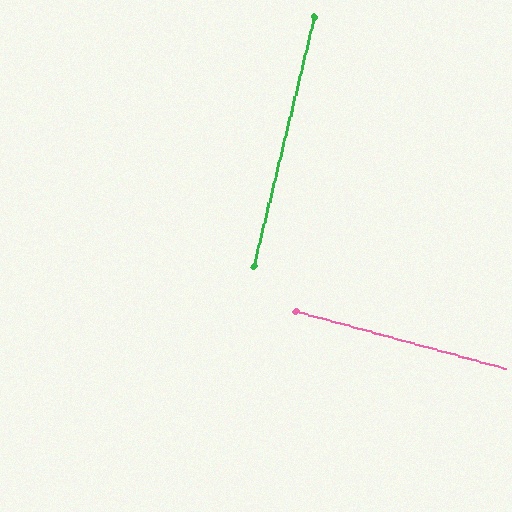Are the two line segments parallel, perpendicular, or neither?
Perpendicular — they meet at approximately 88°.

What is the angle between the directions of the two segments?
Approximately 88 degrees.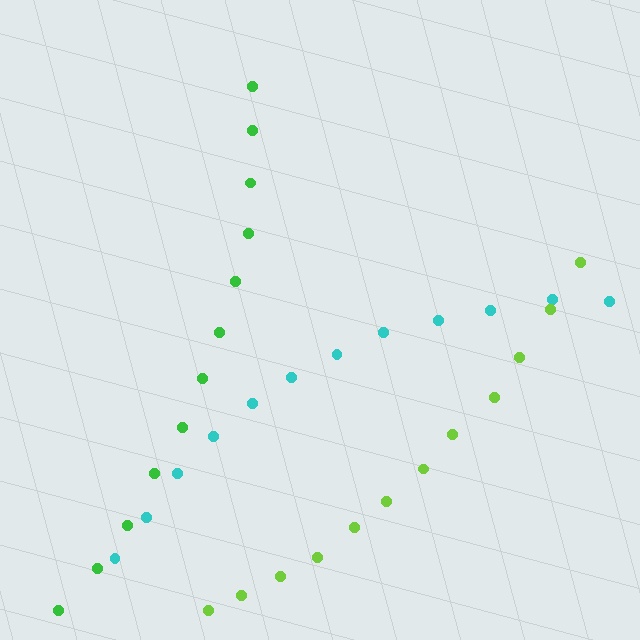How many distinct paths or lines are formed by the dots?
There are 3 distinct paths.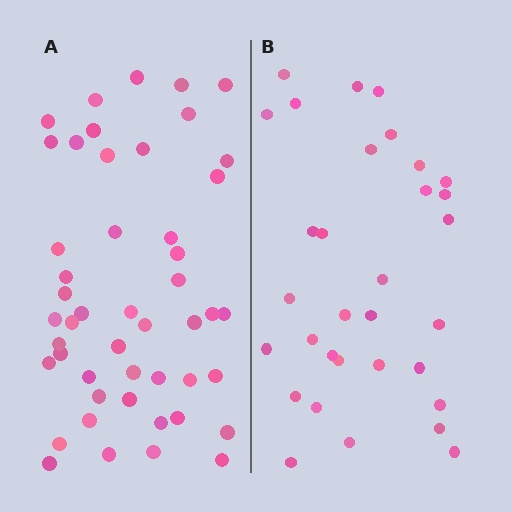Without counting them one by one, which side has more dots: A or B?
Region A (the left region) has more dots.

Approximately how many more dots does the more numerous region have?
Region A has approximately 15 more dots than region B.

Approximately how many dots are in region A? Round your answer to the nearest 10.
About 50 dots. (The exact count is 48, which rounds to 50.)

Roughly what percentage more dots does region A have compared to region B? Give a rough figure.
About 50% more.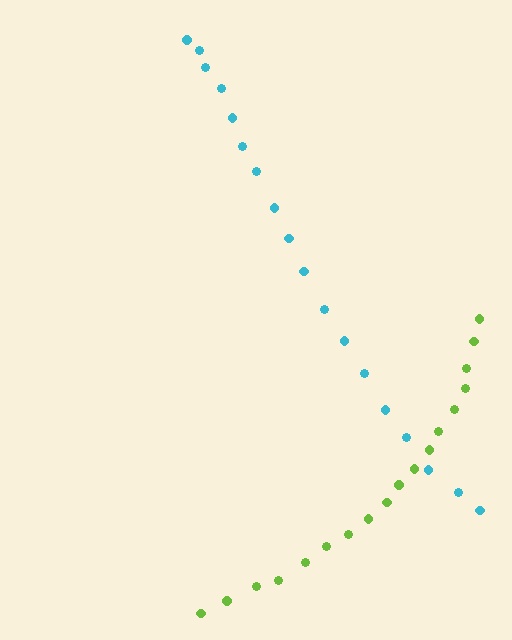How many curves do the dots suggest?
There are 2 distinct paths.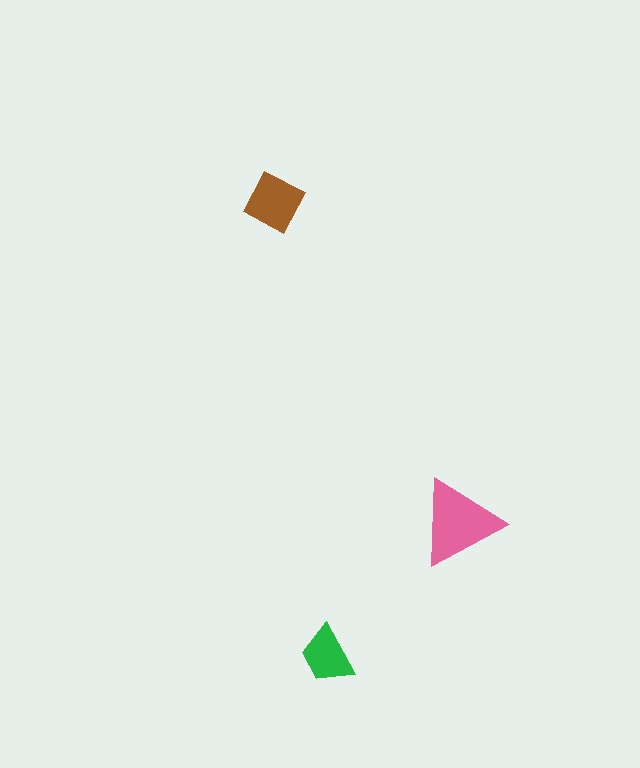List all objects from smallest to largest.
The green trapezoid, the brown diamond, the pink triangle.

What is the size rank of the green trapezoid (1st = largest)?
3rd.